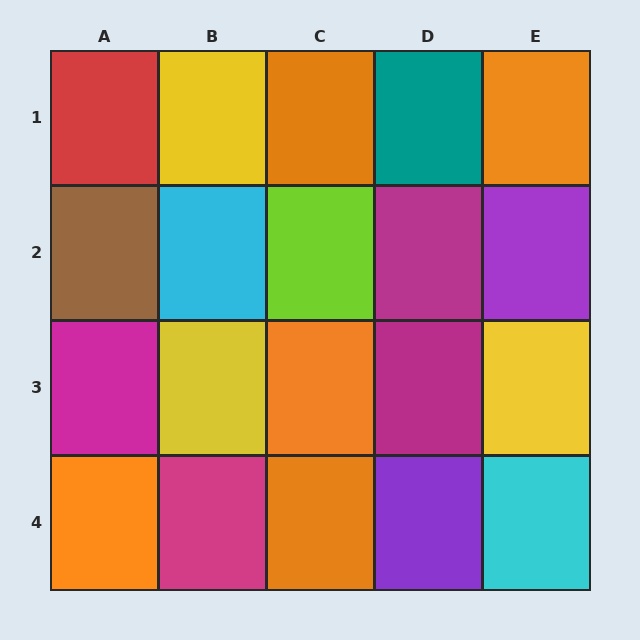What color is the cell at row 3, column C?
Orange.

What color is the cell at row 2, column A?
Brown.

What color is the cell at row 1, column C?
Orange.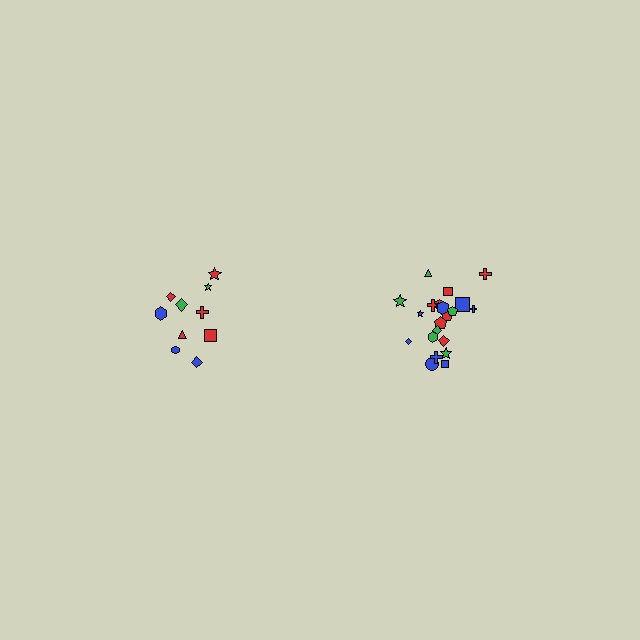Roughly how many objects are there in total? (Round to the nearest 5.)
Roughly 30 objects in total.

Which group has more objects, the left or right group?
The right group.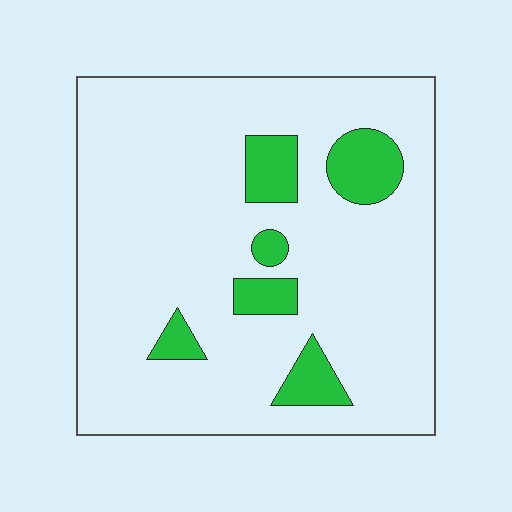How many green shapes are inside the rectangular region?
6.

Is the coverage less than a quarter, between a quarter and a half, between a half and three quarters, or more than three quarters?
Less than a quarter.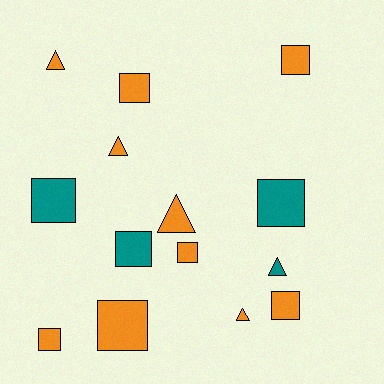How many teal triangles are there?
There is 1 teal triangle.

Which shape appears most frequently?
Square, with 9 objects.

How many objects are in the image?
There are 14 objects.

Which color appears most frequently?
Orange, with 10 objects.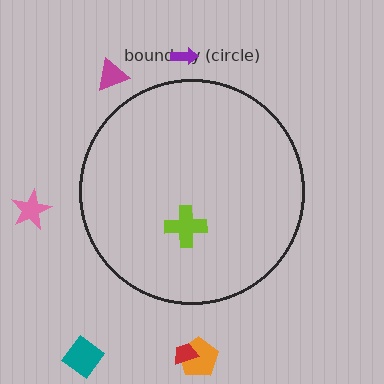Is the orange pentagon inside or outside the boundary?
Outside.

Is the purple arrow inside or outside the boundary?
Outside.